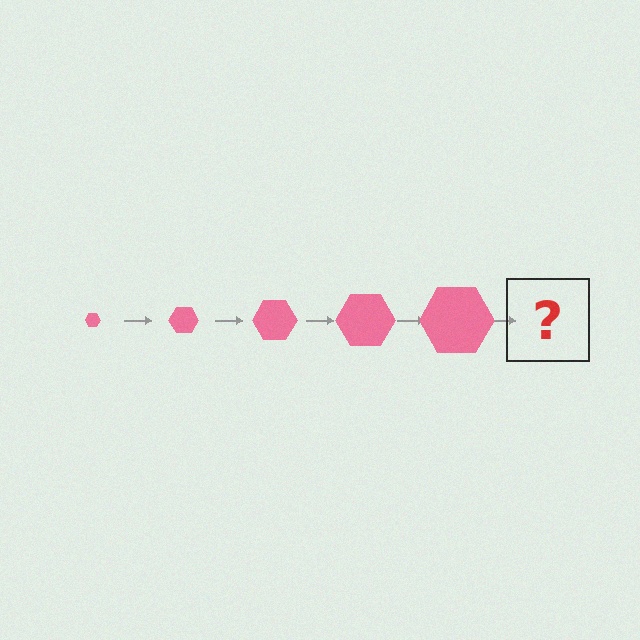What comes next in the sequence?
The next element should be a pink hexagon, larger than the previous one.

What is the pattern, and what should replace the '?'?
The pattern is that the hexagon gets progressively larger each step. The '?' should be a pink hexagon, larger than the previous one.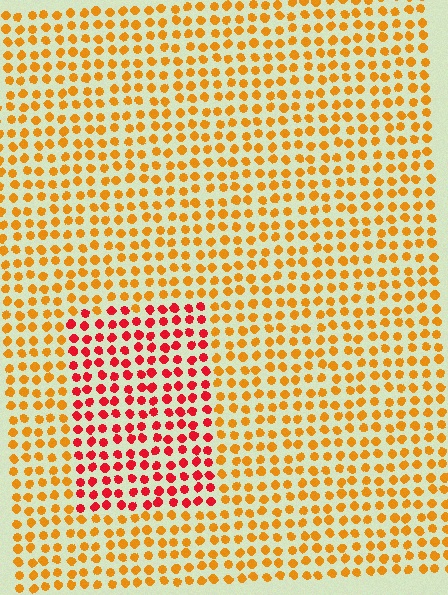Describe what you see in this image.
The image is filled with small orange elements in a uniform arrangement. A rectangle-shaped region is visible where the elements are tinted to a slightly different hue, forming a subtle color boundary.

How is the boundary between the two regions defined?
The boundary is defined purely by a slight shift in hue (about 42 degrees). Spacing, size, and orientation are identical on both sides.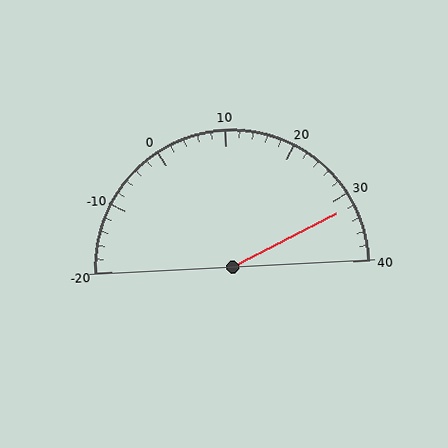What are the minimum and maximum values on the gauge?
The gauge ranges from -20 to 40.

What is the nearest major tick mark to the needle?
The nearest major tick mark is 30.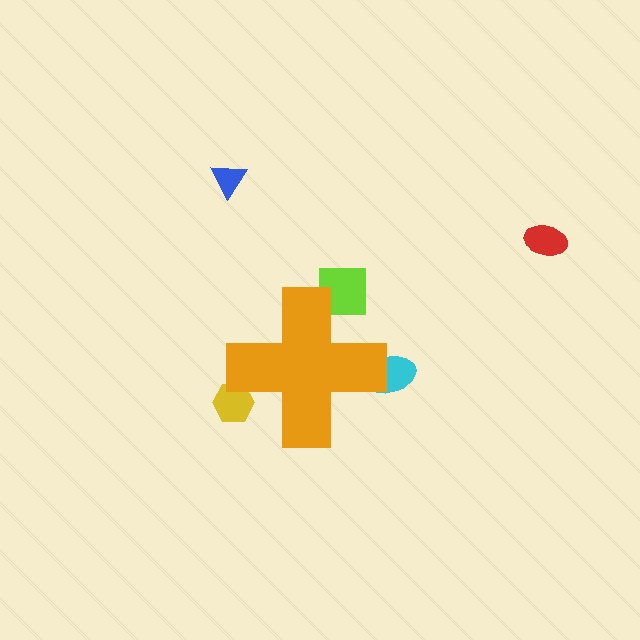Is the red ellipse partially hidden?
No, the red ellipse is fully visible.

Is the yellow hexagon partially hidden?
Yes, the yellow hexagon is partially hidden behind the orange cross.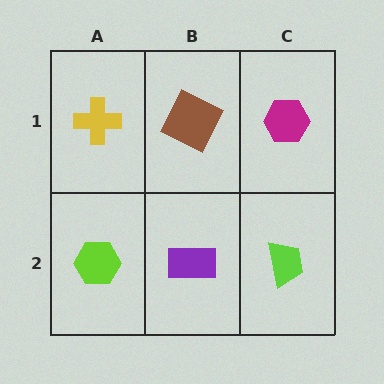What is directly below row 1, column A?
A lime hexagon.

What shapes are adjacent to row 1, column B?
A purple rectangle (row 2, column B), a yellow cross (row 1, column A), a magenta hexagon (row 1, column C).